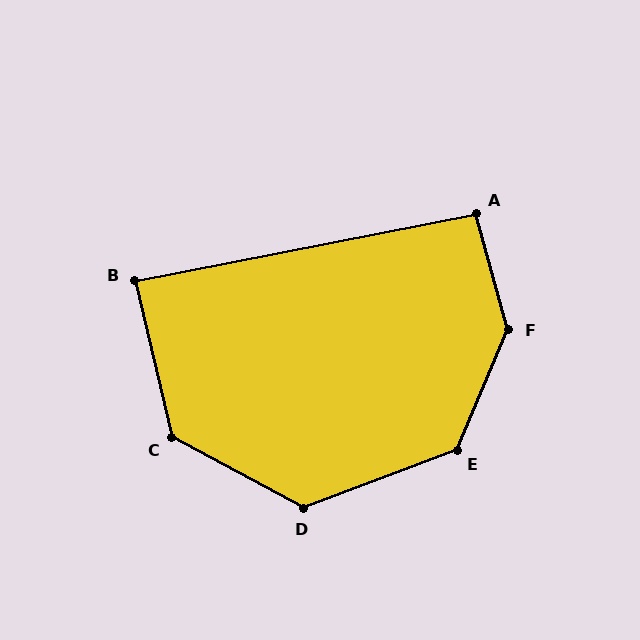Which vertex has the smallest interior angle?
B, at approximately 88 degrees.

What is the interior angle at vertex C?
Approximately 132 degrees (obtuse).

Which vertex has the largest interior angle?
F, at approximately 141 degrees.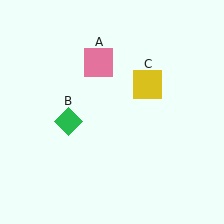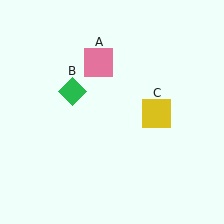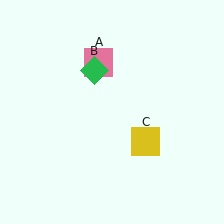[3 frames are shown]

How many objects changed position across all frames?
2 objects changed position: green diamond (object B), yellow square (object C).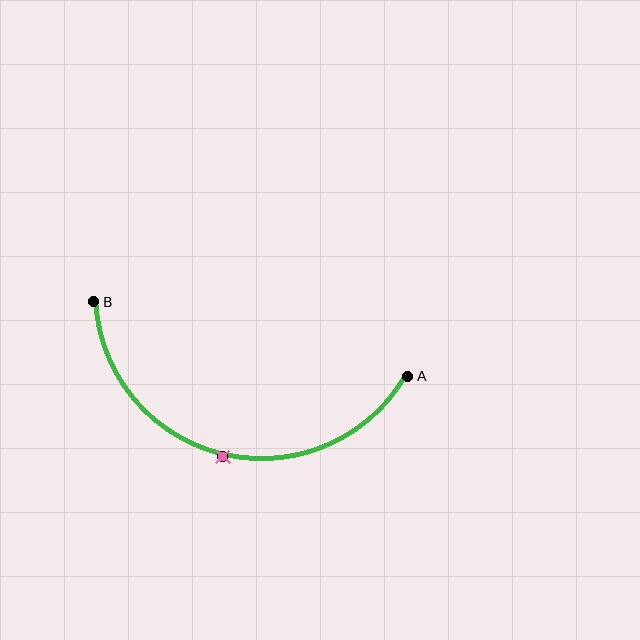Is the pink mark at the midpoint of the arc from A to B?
Yes. The pink mark lies on the arc at equal arc-length from both A and B — it is the arc midpoint.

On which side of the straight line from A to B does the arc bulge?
The arc bulges below the straight line connecting A and B.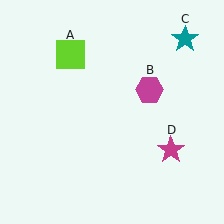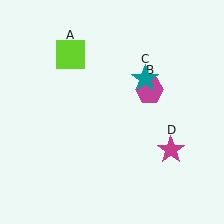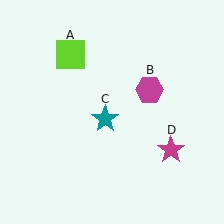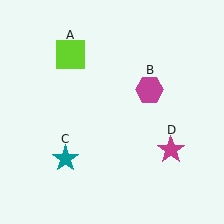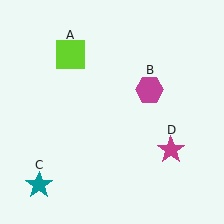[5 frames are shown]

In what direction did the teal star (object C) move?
The teal star (object C) moved down and to the left.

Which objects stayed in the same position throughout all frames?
Lime square (object A) and magenta hexagon (object B) and magenta star (object D) remained stationary.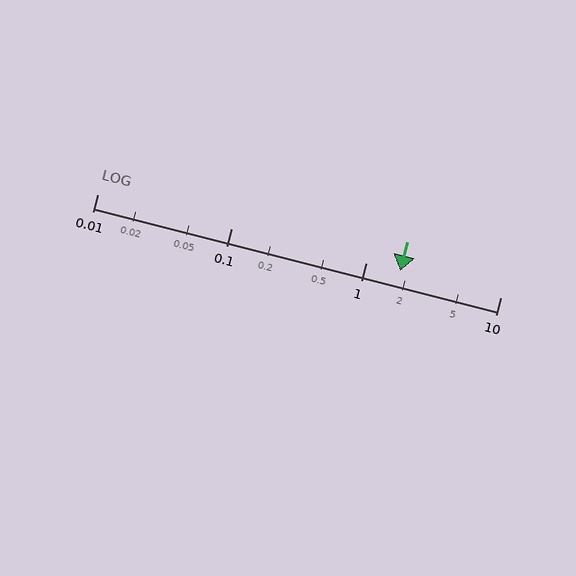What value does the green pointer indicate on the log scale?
The pointer indicates approximately 1.8.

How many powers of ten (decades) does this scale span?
The scale spans 3 decades, from 0.01 to 10.